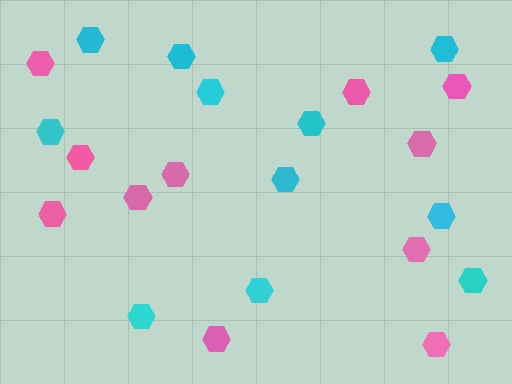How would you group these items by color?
There are 2 groups: one group of cyan hexagons (11) and one group of pink hexagons (11).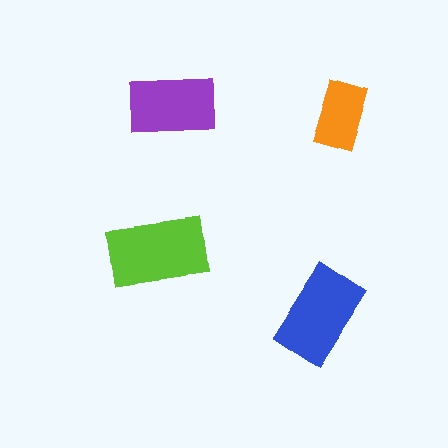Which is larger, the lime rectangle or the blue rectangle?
The lime one.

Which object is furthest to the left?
The lime rectangle is leftmost.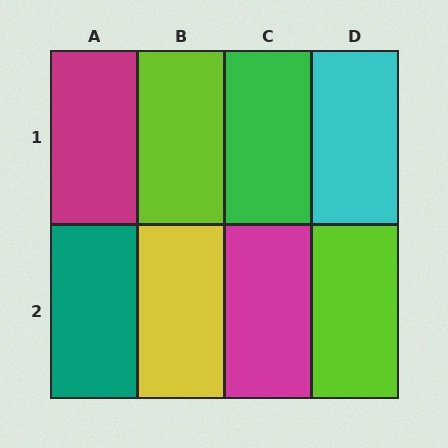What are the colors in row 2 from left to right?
Teal, yellow, magenta, lime.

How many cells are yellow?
1 cell is yellow.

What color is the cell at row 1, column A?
Magenta.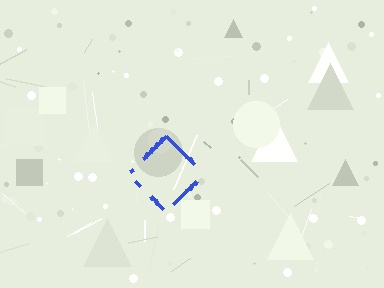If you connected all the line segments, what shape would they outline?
They would outline a diamond.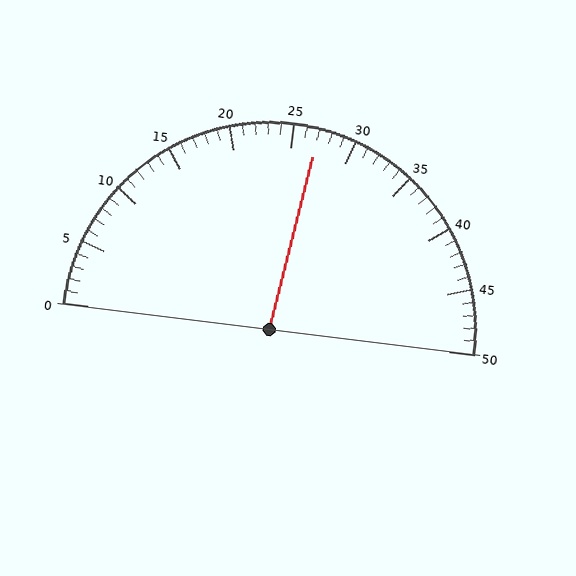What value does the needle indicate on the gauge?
The needle indicates approximately 27.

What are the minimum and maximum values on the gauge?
The gauge ranges from 0 to 50.